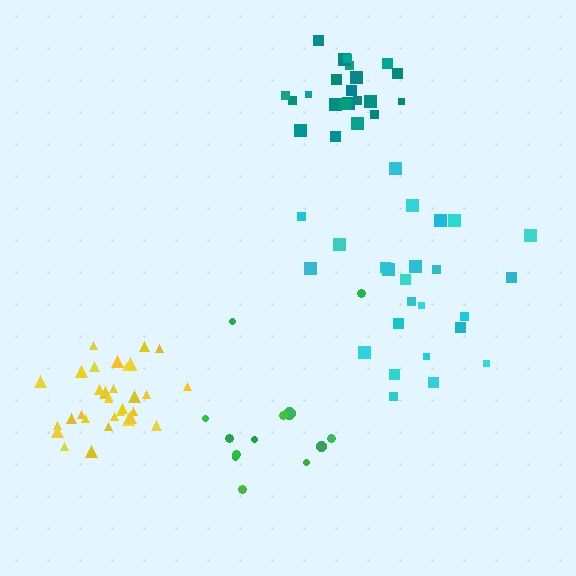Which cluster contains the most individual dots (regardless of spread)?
Yellow (33).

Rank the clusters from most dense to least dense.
yellow, teal, cyan, green.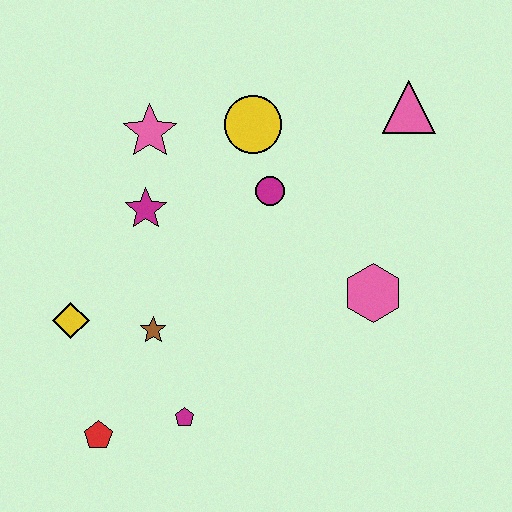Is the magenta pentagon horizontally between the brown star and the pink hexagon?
Yes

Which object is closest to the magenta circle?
The yellow circle is closest to the magenta circle.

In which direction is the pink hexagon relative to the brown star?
The pink hexagon is to the right of the brown star.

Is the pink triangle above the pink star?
Yes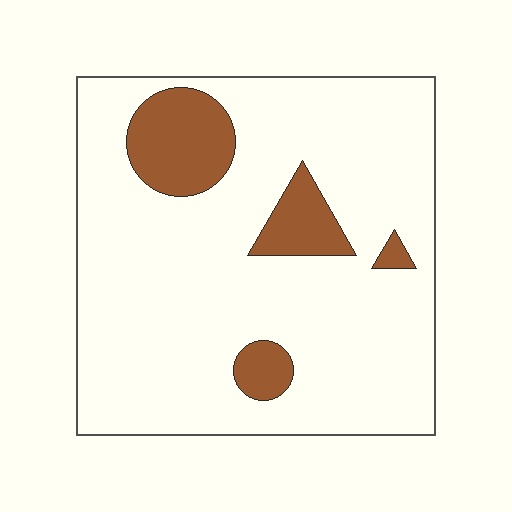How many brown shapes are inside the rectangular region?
4.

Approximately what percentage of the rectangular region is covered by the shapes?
Approximately 15%.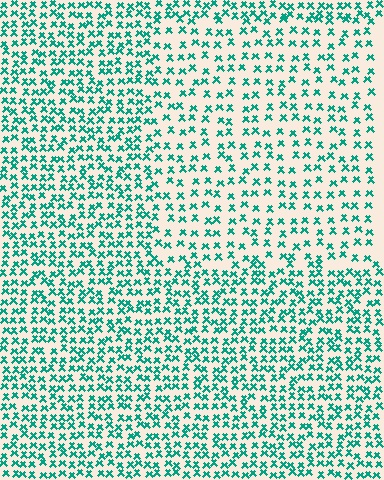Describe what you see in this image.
The image contains small teal elements arranged at two different densities. A rectangle-shaped region is visible where the elements are less densely packed than the surrounding area.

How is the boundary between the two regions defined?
The boundary is defined by a change in element density (approximately 1.7x ratio). All elements are the same color, size, and shape.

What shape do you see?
I see a rectangle.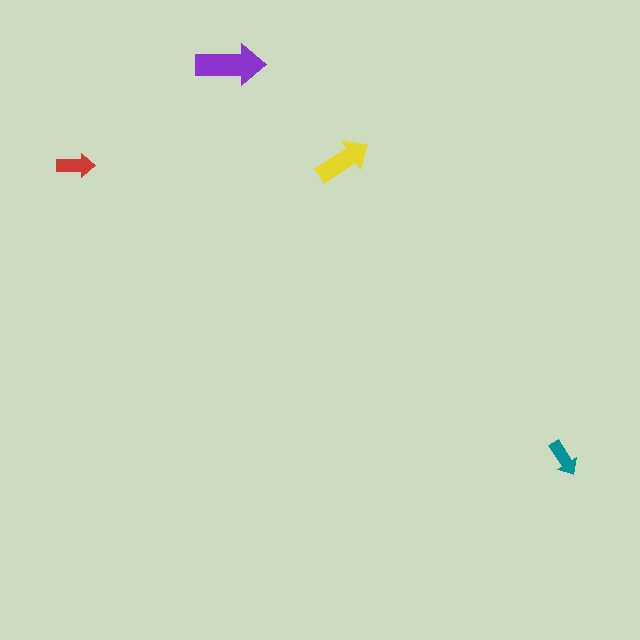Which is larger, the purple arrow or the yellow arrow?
The purple one.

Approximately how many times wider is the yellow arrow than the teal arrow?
About 1.5 times wider.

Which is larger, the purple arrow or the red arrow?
The purple one.